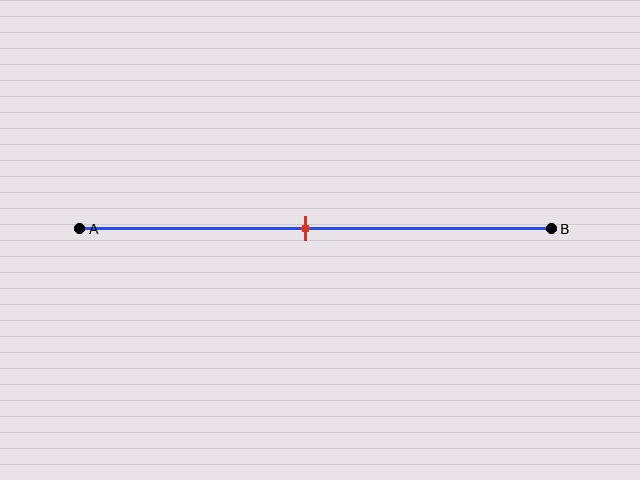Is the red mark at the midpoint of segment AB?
Yes, the mark is approximately at the midpoint.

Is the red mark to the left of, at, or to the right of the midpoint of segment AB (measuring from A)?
The red mark is approximately at the midpoint of segment AB.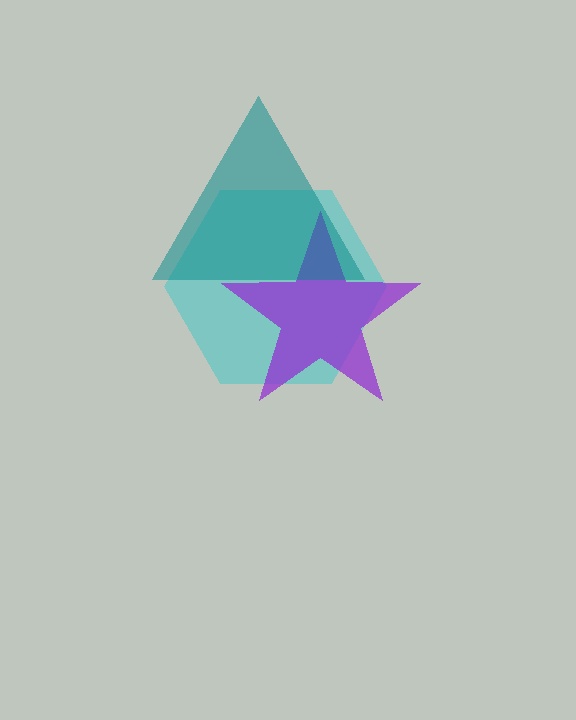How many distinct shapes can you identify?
There are 3 distinct shapes: a cyan hexagon, a purple star, a teal triangle.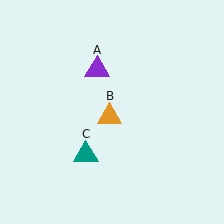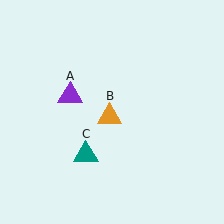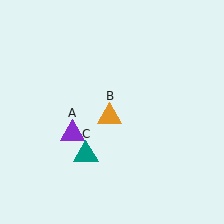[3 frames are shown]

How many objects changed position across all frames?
1 object changed position: purple triangle (object A).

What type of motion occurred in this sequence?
The purple triangle (object A) rotated counterclockwise around the center of the scene.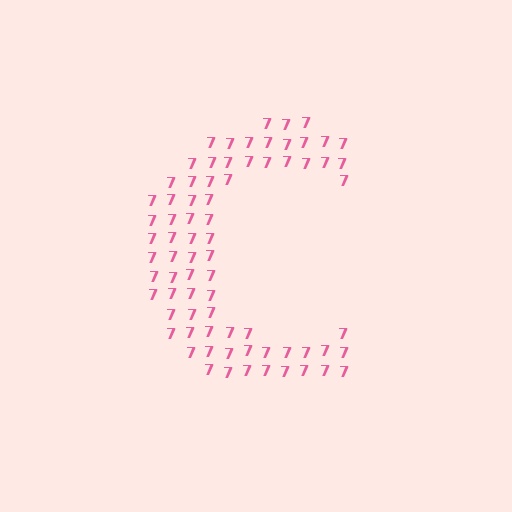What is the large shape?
The large shape is the letter C.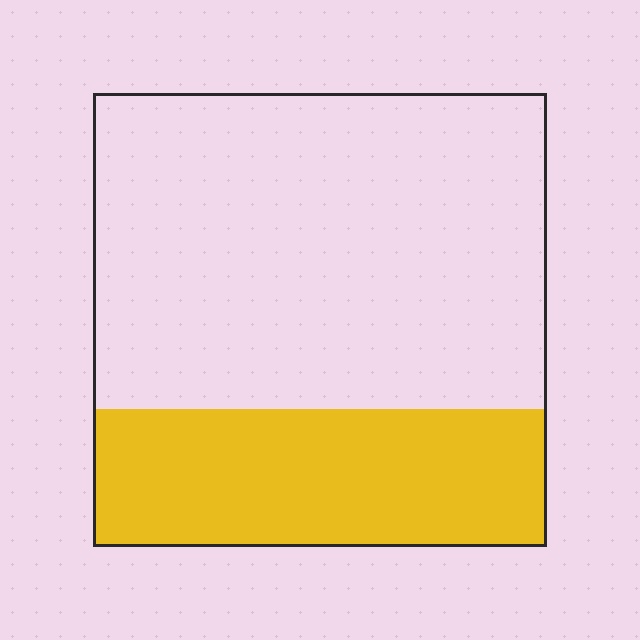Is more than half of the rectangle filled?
No.